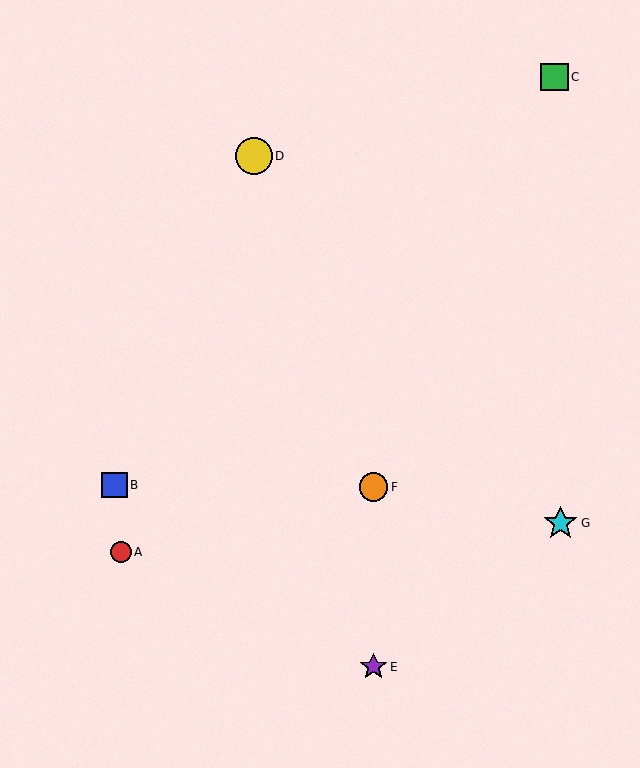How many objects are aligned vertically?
2 objects (E, F) are aligned vertically.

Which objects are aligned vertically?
Objects E, F are aligned vertically.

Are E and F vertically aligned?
Yes, both are at x≈374.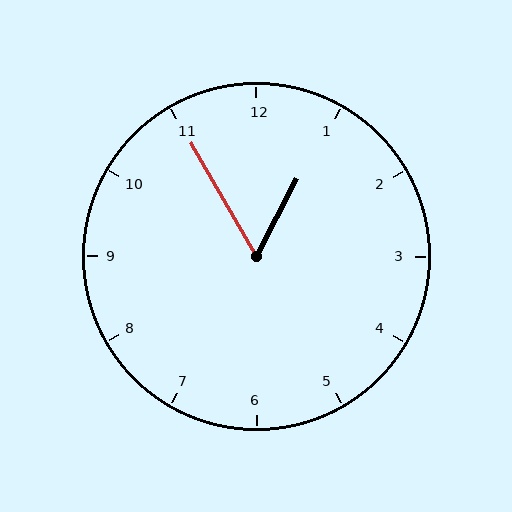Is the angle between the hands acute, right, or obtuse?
It is acute.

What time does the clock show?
12:55.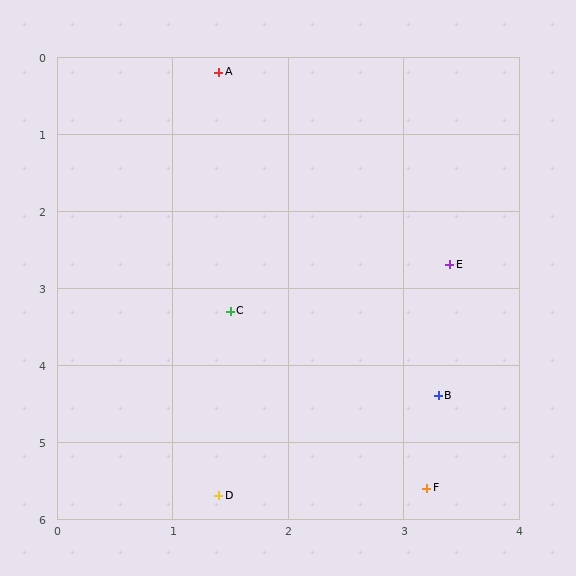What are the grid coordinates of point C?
Point C is at approximately (1.5, 3.3).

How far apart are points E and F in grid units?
Points E and F are about 2.9 grid units apart.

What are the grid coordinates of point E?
Point E is at approximately (3.4, 2.7).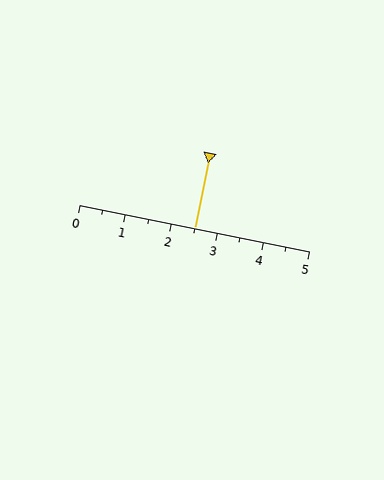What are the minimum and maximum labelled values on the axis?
The axis runs from 0 to 5.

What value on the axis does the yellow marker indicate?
The marker indicates approximately 2.5.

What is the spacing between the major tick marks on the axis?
The major ticks are spaced 1 apart.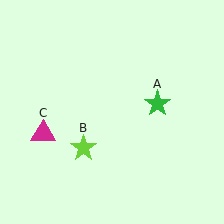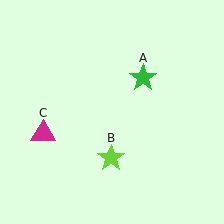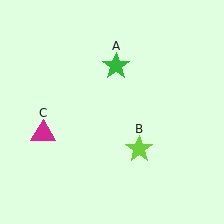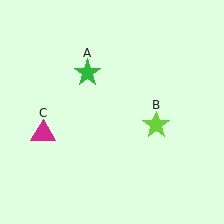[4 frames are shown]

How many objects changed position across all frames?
2 objects changed position: green star (object A), lime star (object B).